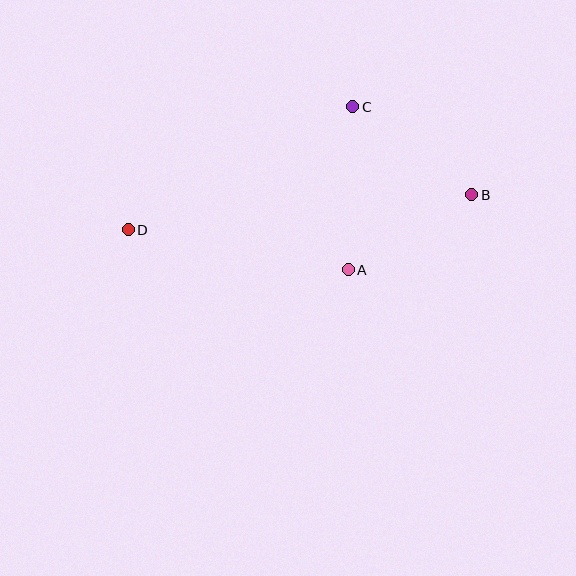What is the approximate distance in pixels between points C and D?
The distance between C and D is approximately 256 pixels.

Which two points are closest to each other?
Points A and B are closest to each other.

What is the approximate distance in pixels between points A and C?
The distance between A and C is approximately 163 pixels.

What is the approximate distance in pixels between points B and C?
The distance between B and C is approximately 148 pixels.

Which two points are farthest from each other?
Points B and D are farthest from each other.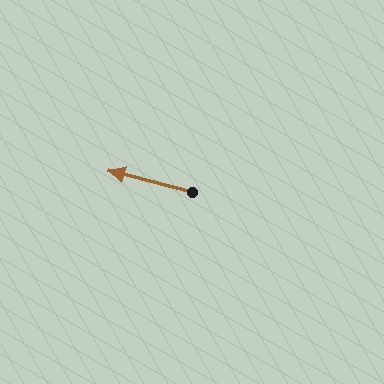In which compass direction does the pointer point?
West.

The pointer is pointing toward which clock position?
Roughly 9 o'clock.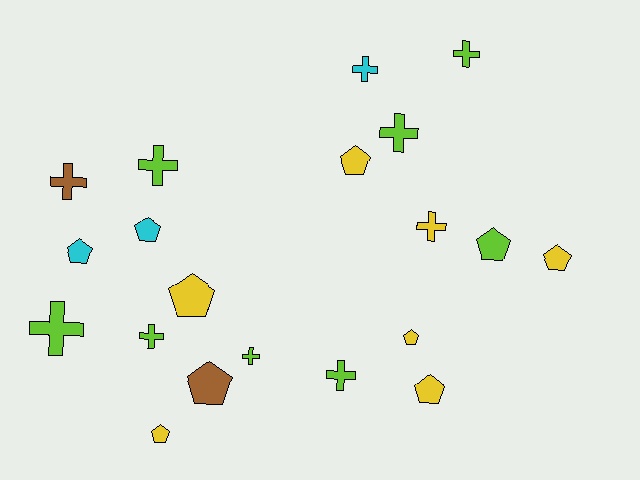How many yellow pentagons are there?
There are 6 yellow pentagons.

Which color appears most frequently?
Lime, with 8 objects.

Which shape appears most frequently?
Pentagon, with 10 objects.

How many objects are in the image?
There are 20 objects.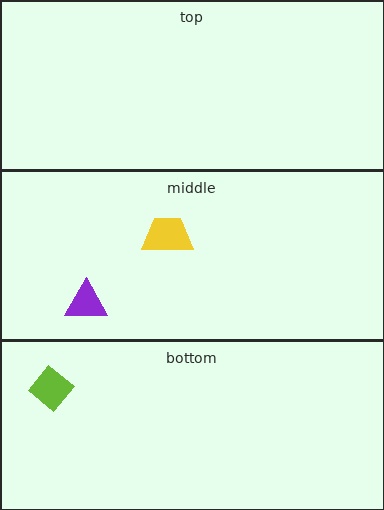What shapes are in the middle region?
The yellow trapezoid, the purple triangle.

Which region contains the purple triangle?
The middle region.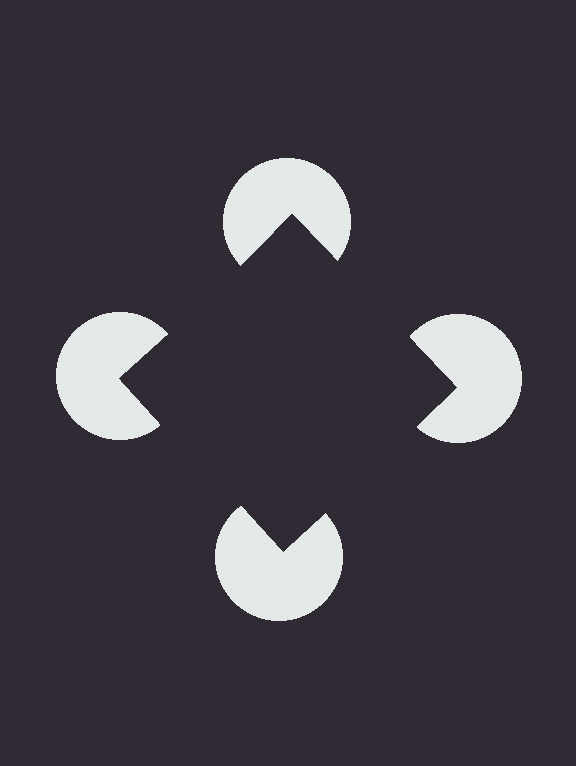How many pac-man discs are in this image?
There are 4 — one at each vertex of the illusory square.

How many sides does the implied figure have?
4 sides.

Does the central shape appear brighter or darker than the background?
It typically appears slightly darker than the background, even though no actual brightness change is drawn.